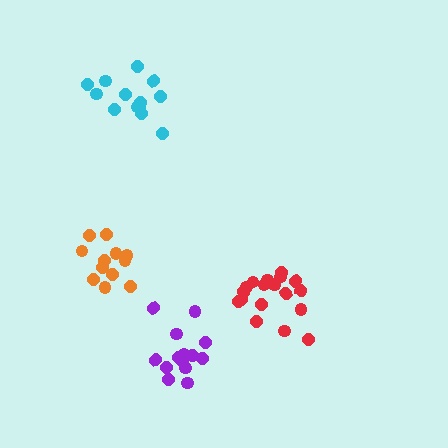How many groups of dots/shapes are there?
There are 4 groups.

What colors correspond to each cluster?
The clusters are colored: red, cyan, purple, orange.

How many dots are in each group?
Group 1: 18 dots, Group 2: 13 dots, Group 3: 15 dots, Group 4: 12 dots (58 total).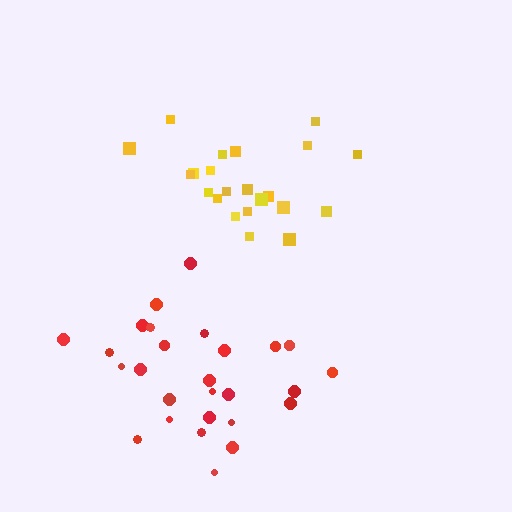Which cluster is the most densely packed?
Yellow.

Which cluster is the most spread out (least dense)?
Red.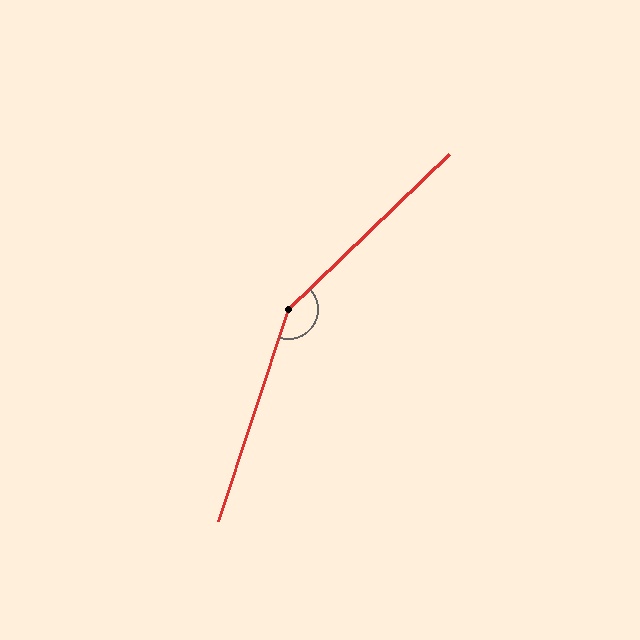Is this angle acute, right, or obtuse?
It is obtuse.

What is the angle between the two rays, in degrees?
Approximately 152 degrees.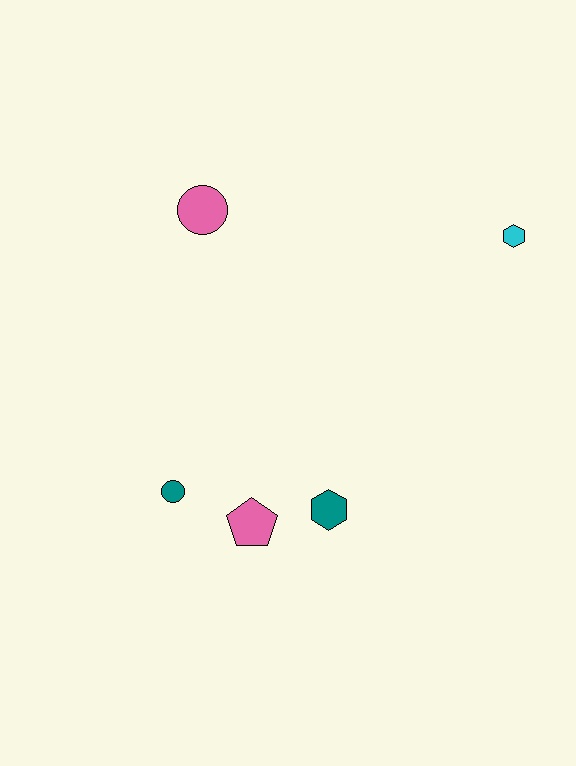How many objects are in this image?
There are 5 objects.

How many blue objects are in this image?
There are no blue objects.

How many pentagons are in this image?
There is 1 pentagon.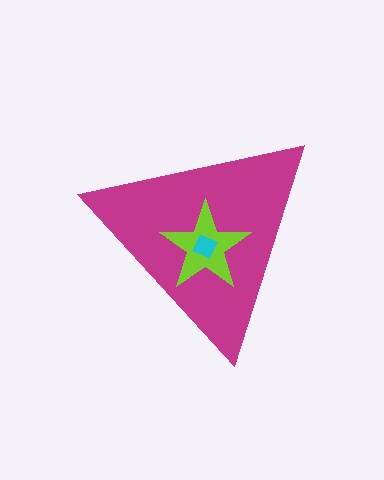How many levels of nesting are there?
3.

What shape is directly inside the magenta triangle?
The lime star.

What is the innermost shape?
The cyan diamond.